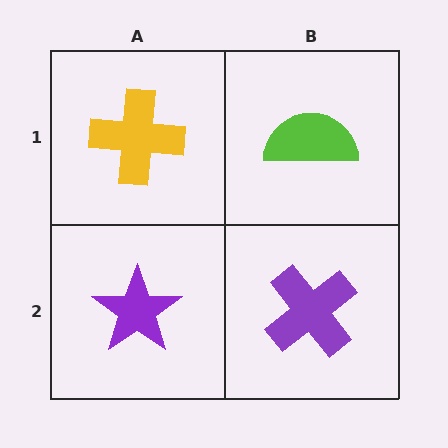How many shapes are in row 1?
2 shapes.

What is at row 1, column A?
A yellow cross.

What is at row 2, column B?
A purple cross.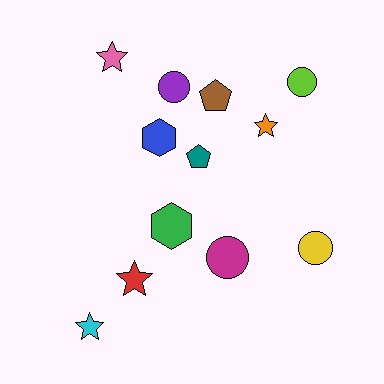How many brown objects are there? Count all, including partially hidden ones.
There is 1 brown object.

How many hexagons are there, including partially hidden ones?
There are 2 hexagons.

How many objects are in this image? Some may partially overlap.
There are 12 objects.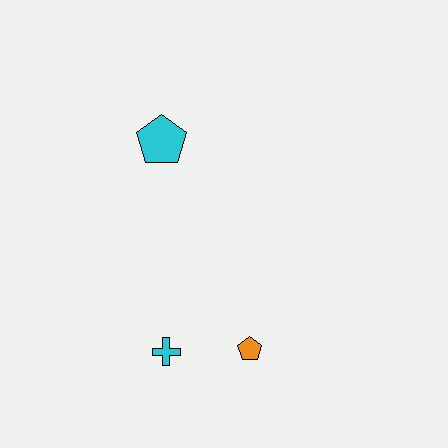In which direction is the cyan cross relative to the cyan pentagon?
The cyan cross is below the cyan pentagon.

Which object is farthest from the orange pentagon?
The cyan pentagon is farthest from the orange pentagon.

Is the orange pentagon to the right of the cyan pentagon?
Yes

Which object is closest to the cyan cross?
The orange pentagon is closest to the cyan cross.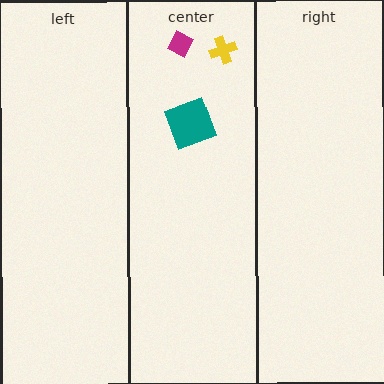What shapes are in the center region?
The teal square, the yellow cross, the magenta diamond.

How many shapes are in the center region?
3.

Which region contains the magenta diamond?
The center region.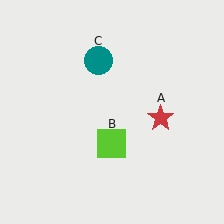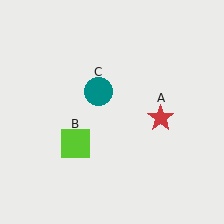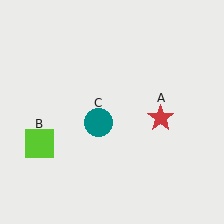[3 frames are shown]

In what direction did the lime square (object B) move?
The lime square (object B) moved left.